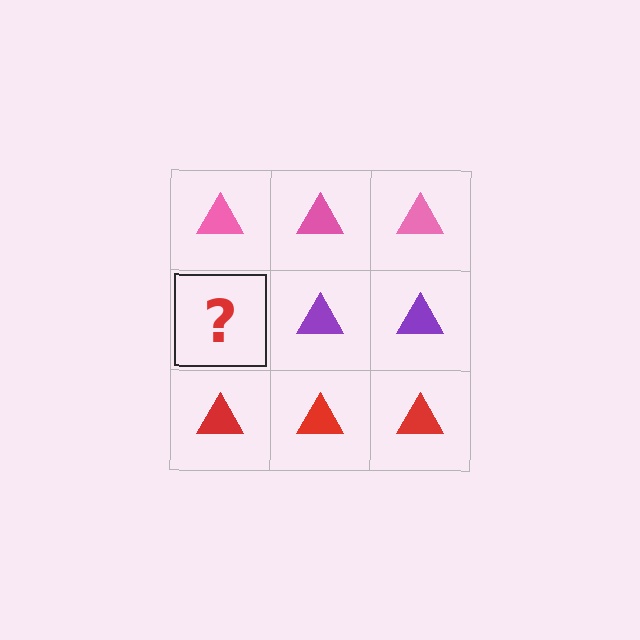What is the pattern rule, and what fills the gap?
The rule is that each row has a consistent color. The gap should be filled with a purple triangle.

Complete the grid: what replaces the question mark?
The question mark should be replaced with a purple triangle.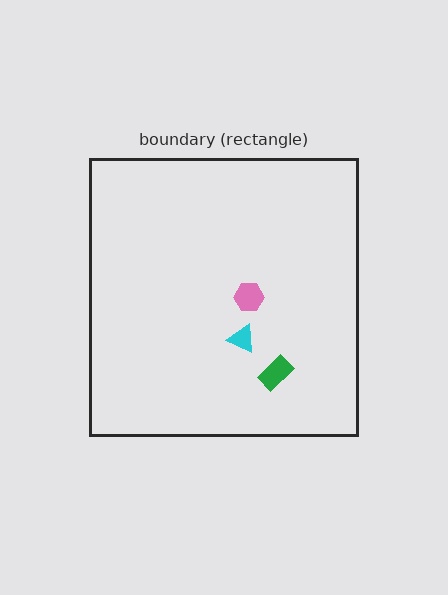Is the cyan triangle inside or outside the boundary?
Inside.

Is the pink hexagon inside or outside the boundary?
Inside.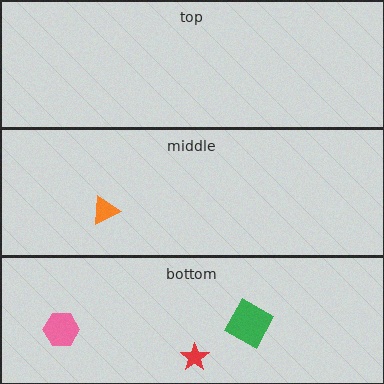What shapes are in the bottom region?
The red star, the green square, the pink hexagon.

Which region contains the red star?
The bottom region.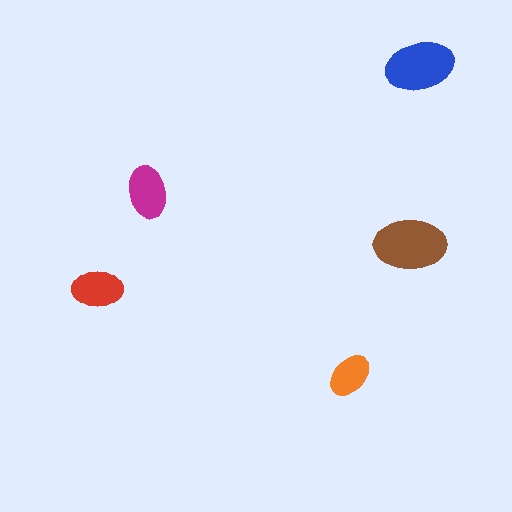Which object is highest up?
The blue ellipse is topmost.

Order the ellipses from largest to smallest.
the brown one, the blue one, the magenta one, the red one, the orange one.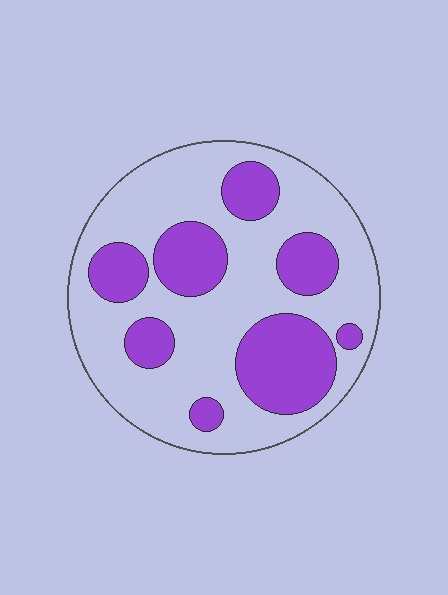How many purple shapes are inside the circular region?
8.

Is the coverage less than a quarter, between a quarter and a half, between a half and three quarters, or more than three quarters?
Between a quarter and a half.